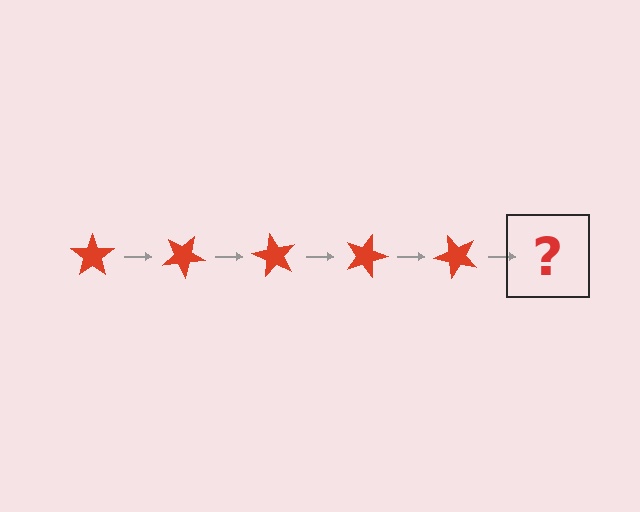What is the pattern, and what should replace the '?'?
The pattern is that the star rotates 30 degrees each step. The '?' should be a red star rotated 150 degrees.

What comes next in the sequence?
The next element should be a red star rotated 150 degrees.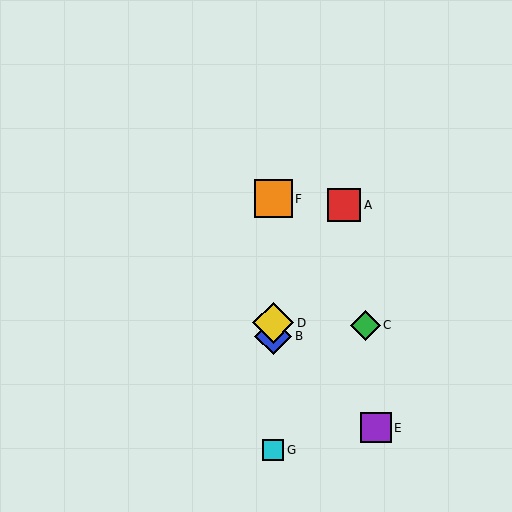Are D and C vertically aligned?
No, D is at x≈273 and C is at x≈365.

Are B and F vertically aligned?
Yes, both are at x≈273.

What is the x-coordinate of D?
Object D is at x≈273.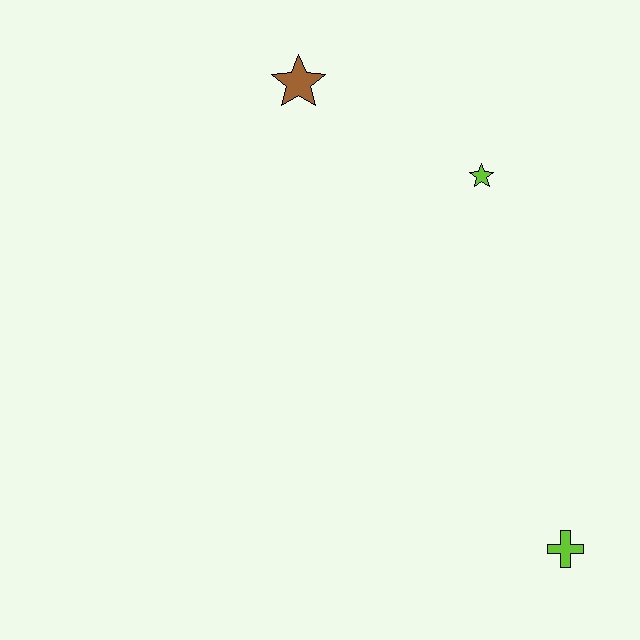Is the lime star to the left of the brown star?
No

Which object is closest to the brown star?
The lime star is closest to the brown star.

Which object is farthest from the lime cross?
The brown star is farthest from the lime cross.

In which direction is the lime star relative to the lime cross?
The lime star is above the lime cross.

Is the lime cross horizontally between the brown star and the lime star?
No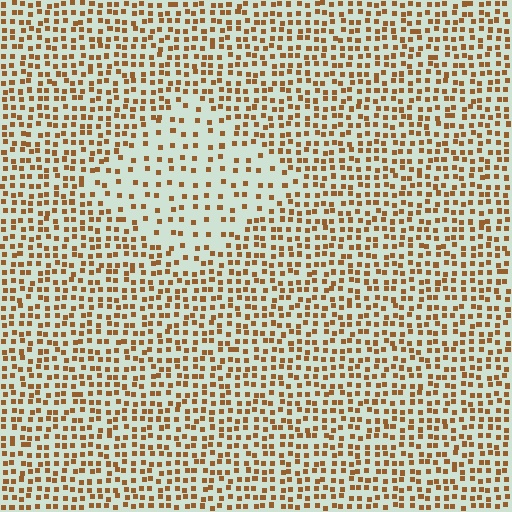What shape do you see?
I see a diamond.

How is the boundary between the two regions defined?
The boundary is defined by a change in element density (approximately 2.1x ratio). All elements are the same color, size, and shape.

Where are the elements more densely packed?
The elements are more densely packed outside the diamond boundary.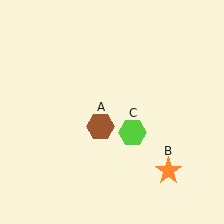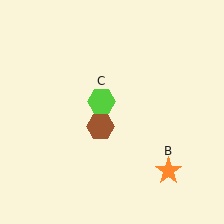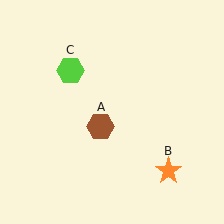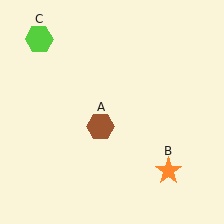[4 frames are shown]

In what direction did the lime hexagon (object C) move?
The lime hexagon (object C) moved up and to the left.